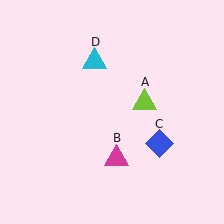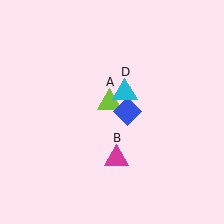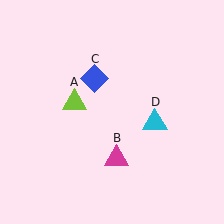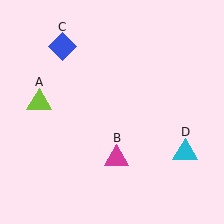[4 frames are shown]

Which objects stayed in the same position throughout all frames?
Magenta triangle (object B) remained stationary.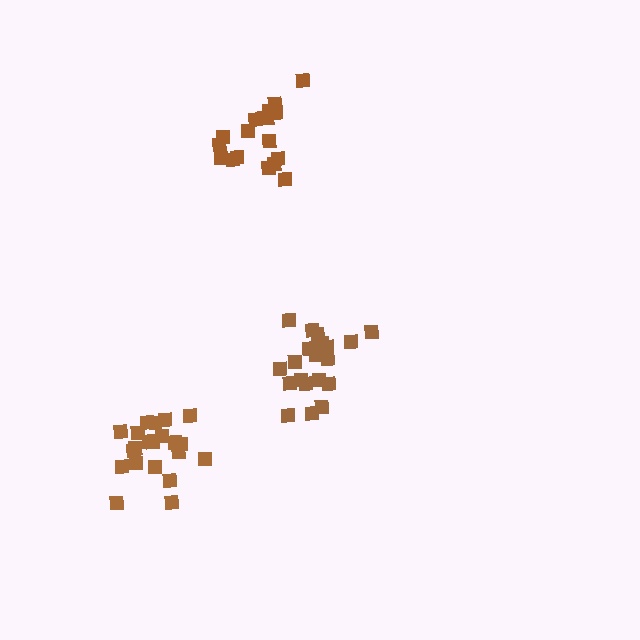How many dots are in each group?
Group 1: 20 dots, Group 2: 18 dots, Group 3: 21 dots (59 total).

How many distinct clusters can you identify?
There are 3 distinct clusters.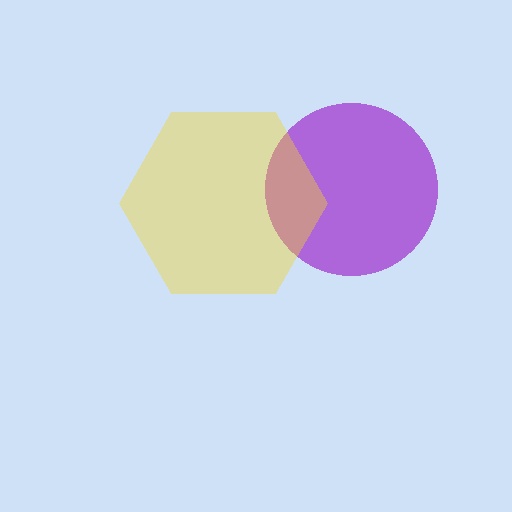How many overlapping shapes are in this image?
There are 2 overlapping shapes in the image.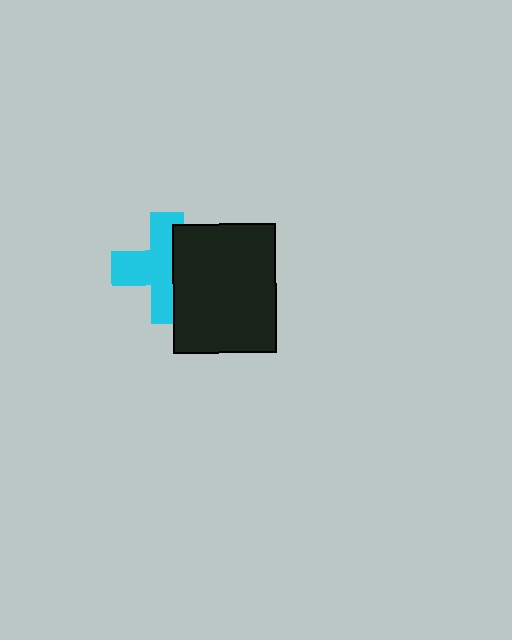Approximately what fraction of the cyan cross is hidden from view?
Roughly 39% of the cyan cross is hidden behind the black rectangle.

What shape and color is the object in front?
The object in front is a black rectangle.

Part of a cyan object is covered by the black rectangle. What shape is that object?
It is a cross.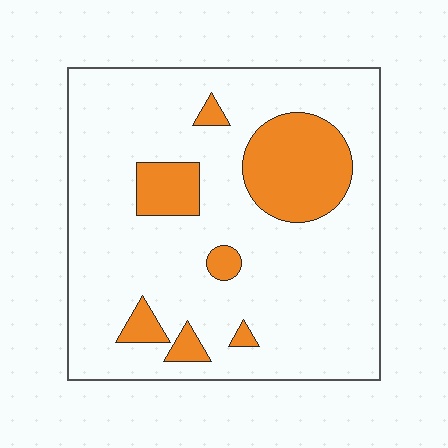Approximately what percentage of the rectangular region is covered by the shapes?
Approximately 20%.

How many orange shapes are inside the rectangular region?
7.